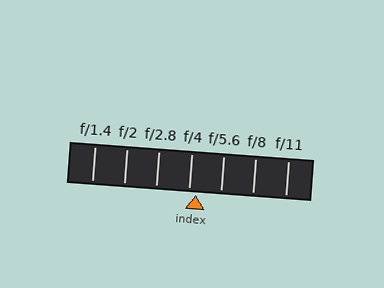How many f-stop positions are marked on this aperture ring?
There are 7 f-stop positions marked.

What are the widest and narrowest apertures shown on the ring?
The widest aperture shown is f/1.4 and the narrowest is f/11.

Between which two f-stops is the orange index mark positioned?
The index mark is between f/4 and f/5.6.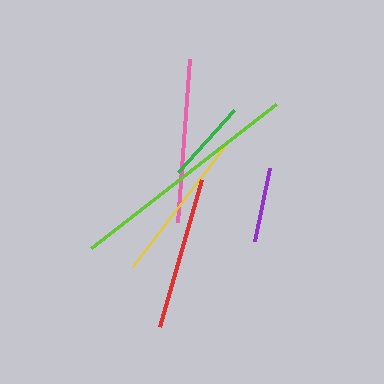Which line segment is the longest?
The lime line is the longest at approximately 235 pixels.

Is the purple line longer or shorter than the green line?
The green line is longer than the purple line.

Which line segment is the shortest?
The purple line is the shortest at approximately 74 pixels.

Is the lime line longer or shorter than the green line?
The lime line is longer than the green line.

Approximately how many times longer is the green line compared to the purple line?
The green line is approximately 1.1 times the length of the purple line.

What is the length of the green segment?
The green segment is approximately 84 pixels long.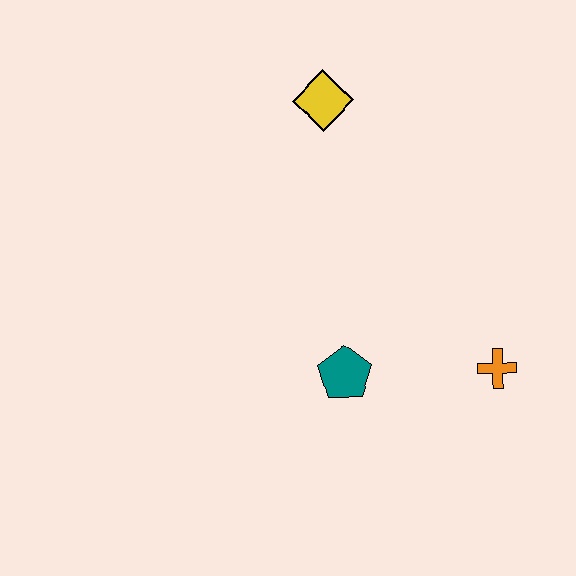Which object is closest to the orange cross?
The teal pentagon is closest to the orange cross.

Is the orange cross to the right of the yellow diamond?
Yes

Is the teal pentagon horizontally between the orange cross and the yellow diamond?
Yes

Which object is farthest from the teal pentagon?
The yellow diamond is farthest from the teal pentagon.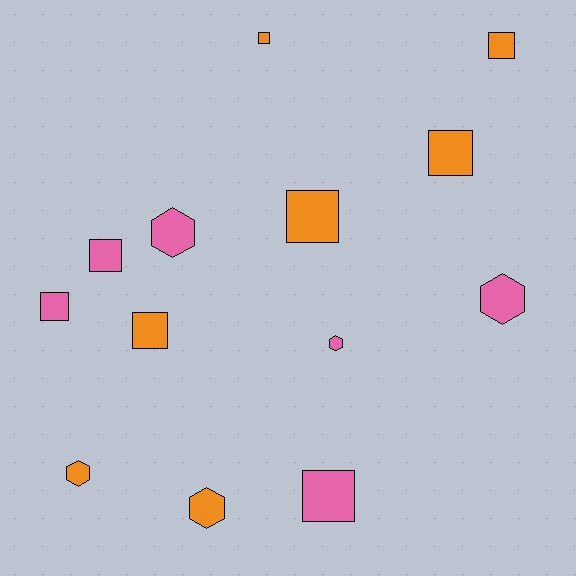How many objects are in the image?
There are 13 objects.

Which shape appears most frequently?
Square, with 8 objects.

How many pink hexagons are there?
There are 3 pink hexagons.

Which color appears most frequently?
Orange, with 7 objects.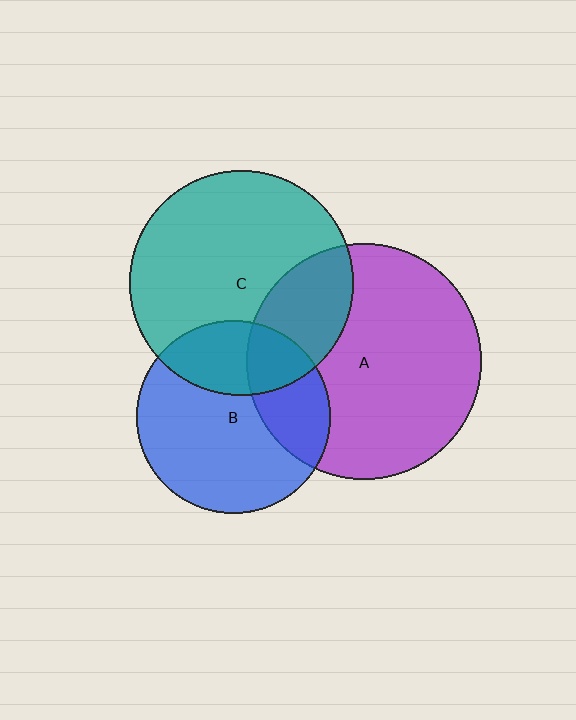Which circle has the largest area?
Circle A (purple).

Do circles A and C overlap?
Yes.